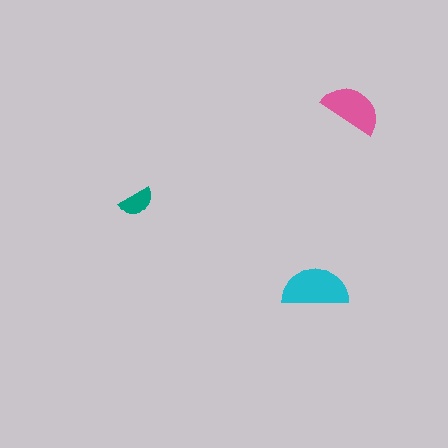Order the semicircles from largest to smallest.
the cyan one, the pink one, the teal one.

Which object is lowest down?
The cyan semicircle is bottommost.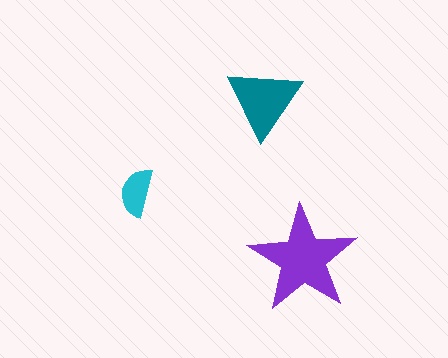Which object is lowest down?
The purple star is bottommost.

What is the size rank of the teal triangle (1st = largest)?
2nd.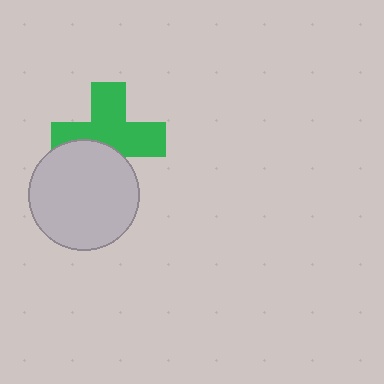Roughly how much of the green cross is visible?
Most of it is visible (roughly 65%).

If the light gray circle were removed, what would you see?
You would see the complete green cross.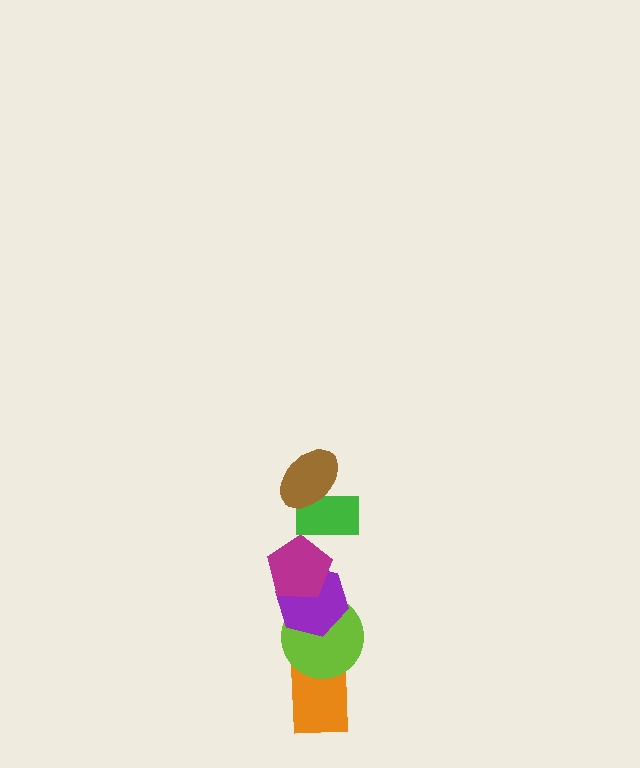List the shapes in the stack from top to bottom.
From top to bottom: the brown ellipse, the green rectangle, the magenta pentagon, the purple hexagon, the lime circle, the orange rectangle.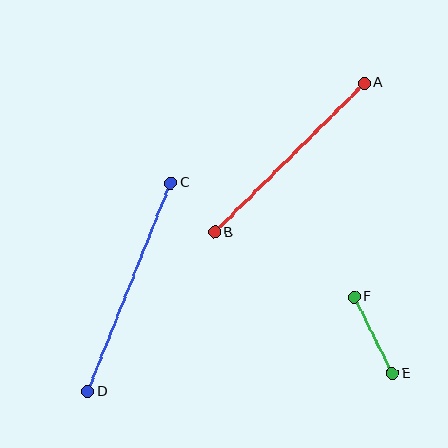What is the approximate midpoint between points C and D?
The midpoint is at approximately (129, 288) pixels.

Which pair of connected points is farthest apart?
Points C and D are farthest apart.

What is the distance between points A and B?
The distance is approximately 211 pixels.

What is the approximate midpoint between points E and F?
The midpoint is at approximately (373, 335) pixels.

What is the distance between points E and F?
The distance is approximately 86 pixels.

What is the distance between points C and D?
The distance is approximately 225 pixels.